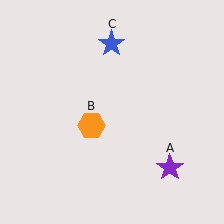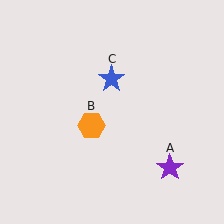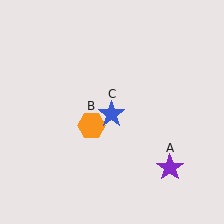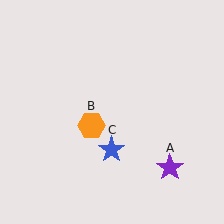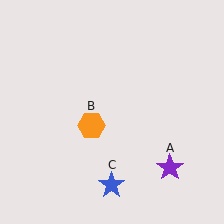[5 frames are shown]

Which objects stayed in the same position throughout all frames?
Purple star (object A) and orange hexagon (object B) remained stationary.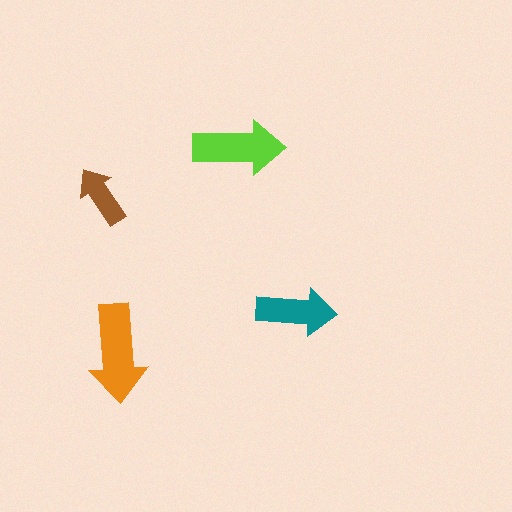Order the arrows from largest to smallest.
the orange one, the lime one, the teal one, the brown one.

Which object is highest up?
The lime arrow is topmost.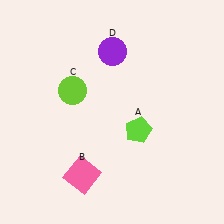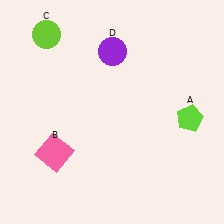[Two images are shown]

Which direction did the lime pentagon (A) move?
The lime pentagon (A) moved right.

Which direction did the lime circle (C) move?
The lime circle (C) moved up.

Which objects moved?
The objects that moved are: the lime pentagon (A), the pink square (B), the lime circle (C).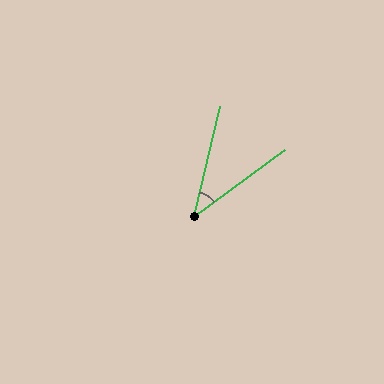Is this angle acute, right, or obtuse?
It is acute.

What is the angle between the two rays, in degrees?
Approximately 40 degrees.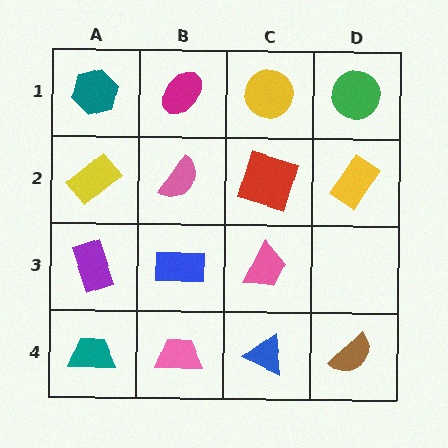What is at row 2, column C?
A red square.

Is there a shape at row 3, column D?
No, that cell is empty.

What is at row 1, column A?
A teal hexagon.